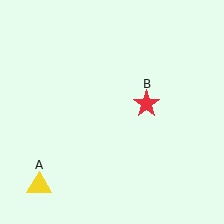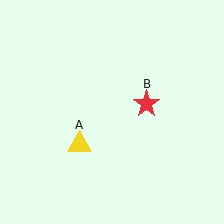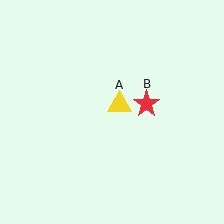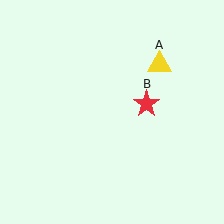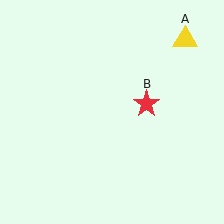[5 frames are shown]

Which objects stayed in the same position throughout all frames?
Red star (object B) remained stationary.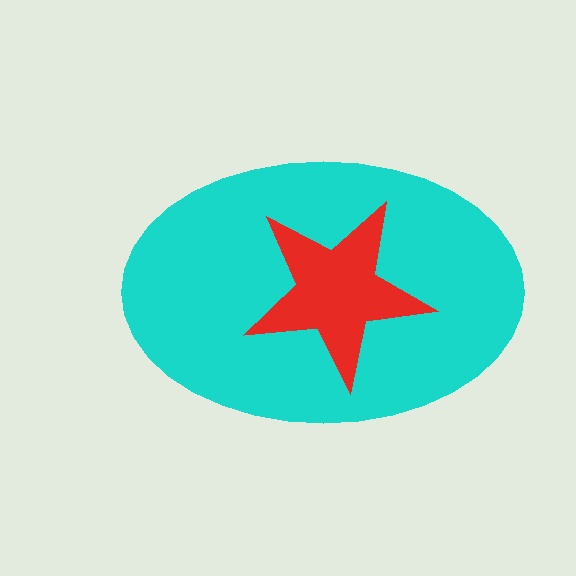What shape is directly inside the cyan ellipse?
The red star.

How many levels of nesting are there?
2.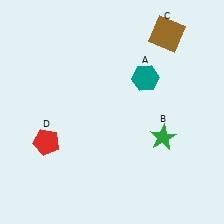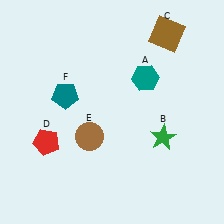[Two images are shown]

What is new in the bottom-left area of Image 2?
A brown circle (E) was added in the bottom-left area of Image 2.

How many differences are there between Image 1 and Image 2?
There are 2 differences between the two images.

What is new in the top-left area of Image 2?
A teal pentagon (F) was added in the top-left area of Image 2.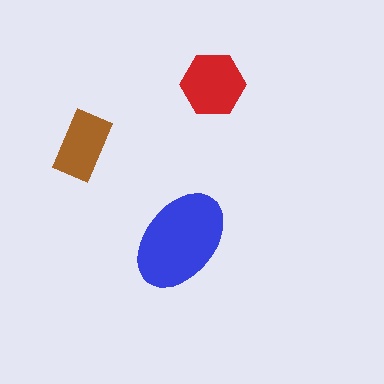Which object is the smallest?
The brown rectangle.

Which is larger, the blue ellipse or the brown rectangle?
The blue ellipse.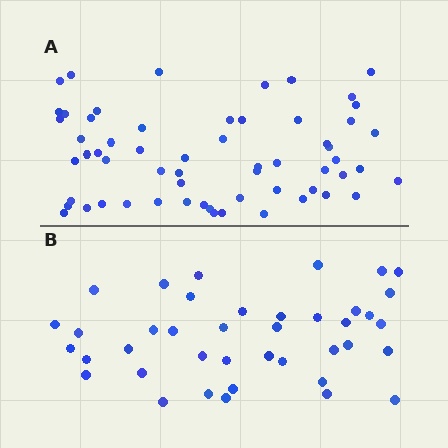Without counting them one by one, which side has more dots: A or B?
Region A (the top region) has more dots.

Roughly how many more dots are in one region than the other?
Region A has approximately 20 more dots than region B.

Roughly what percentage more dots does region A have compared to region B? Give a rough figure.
About 50% more.